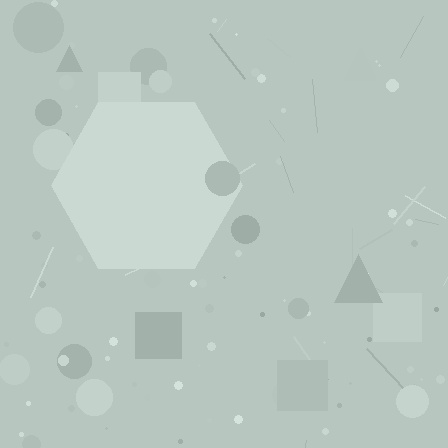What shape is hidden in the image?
A hexagon is hidden in the image.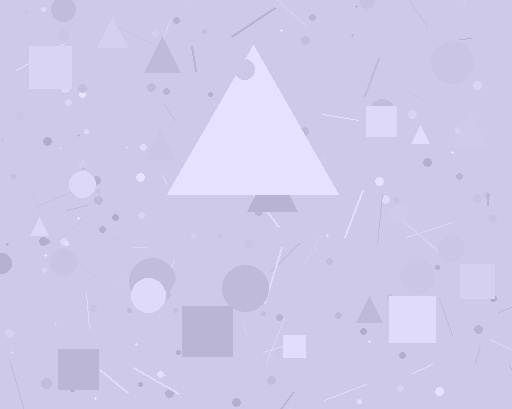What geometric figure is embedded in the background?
A triangle is embedded in the background.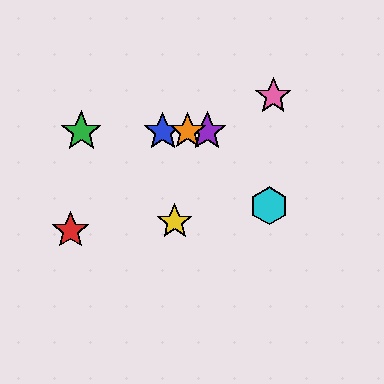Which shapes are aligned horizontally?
The blue star, the green star, the purple star, the orange star are aligned horizontally.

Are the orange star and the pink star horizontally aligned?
No, the orange star is at y≈132 and the pink star is at y≈96.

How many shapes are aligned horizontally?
4 shapes (the blue star, the green star, the purple star, the orange star) are aligned horizontally.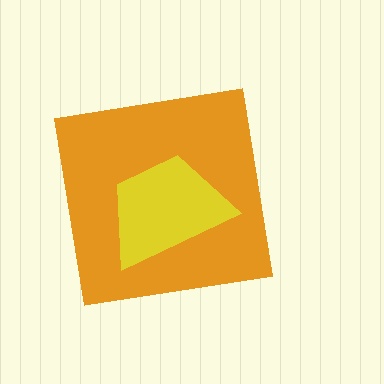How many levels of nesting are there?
2.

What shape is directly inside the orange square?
The yellow trapezoid.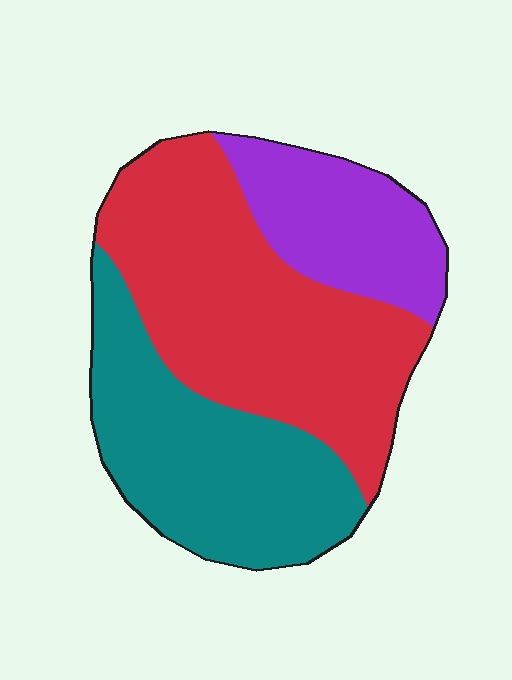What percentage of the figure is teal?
Teal covers roughly 35% of the figure.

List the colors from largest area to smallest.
From largest to smallest: red, teal, purple.